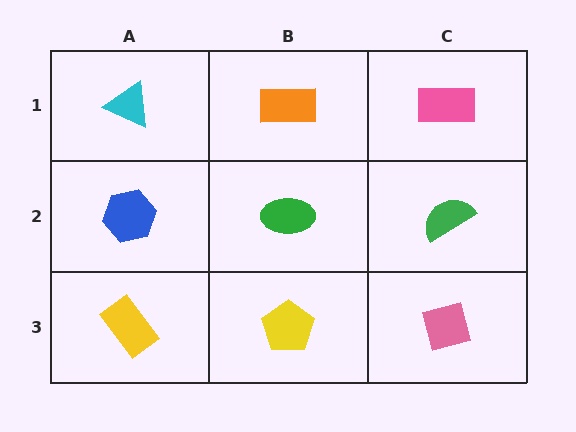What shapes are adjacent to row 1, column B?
A green ellipse (row 2, column B), a cyan triangle (row 1, column A), a pink rectangle (row 1, column C).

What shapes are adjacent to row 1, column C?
A green semicircle (row 2, column C), an orange rectangle (row 1, column B).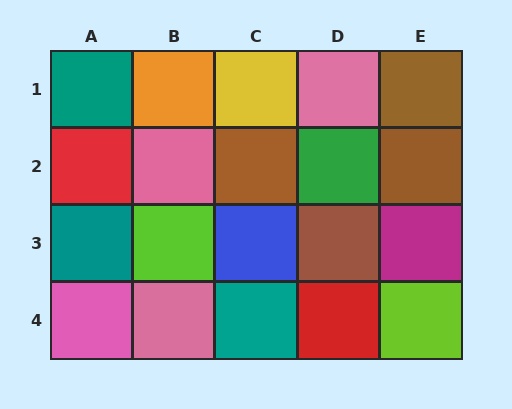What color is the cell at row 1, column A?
Teal.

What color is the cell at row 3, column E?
Magenta.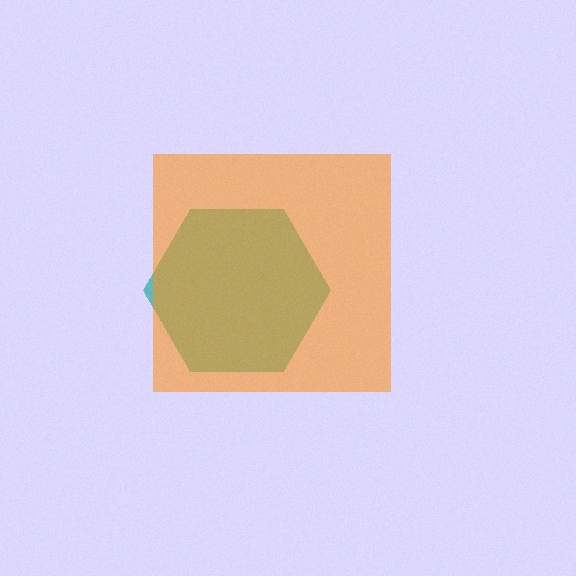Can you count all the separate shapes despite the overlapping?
Yes, there are 2 separate shapes.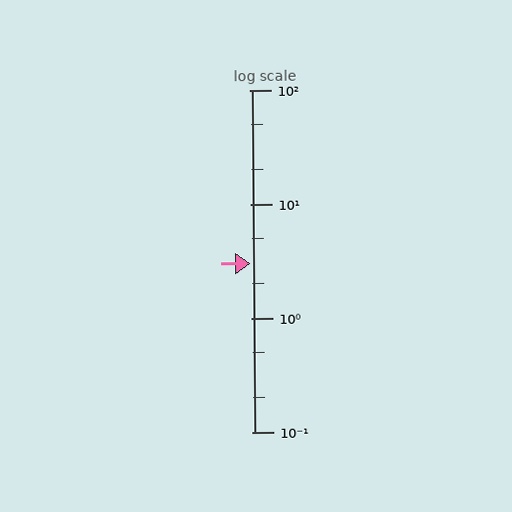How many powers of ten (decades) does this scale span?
The scale spans 3 decades, from 0.1 to 100.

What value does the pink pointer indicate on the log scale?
The pointer indicates approximately 3.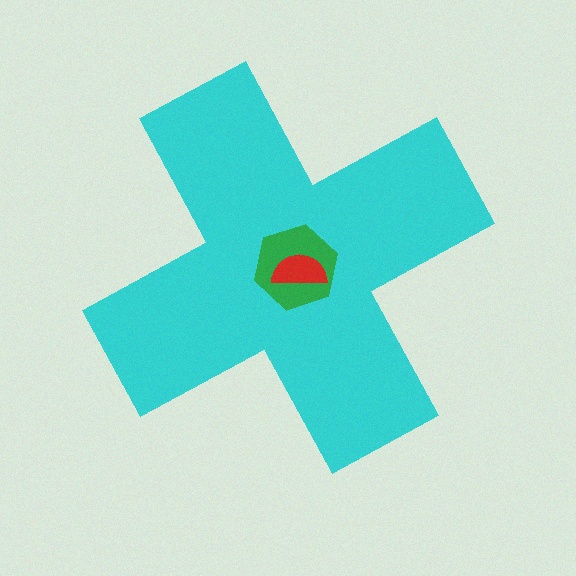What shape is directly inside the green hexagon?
The red semicircle.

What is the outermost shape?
The cyan cross.